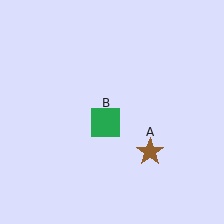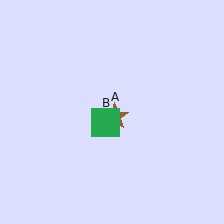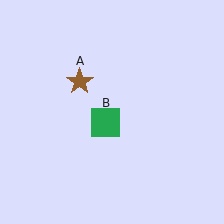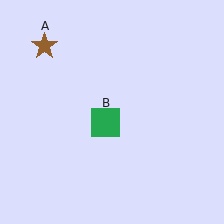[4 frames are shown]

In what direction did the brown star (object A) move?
The brown star (object A) moved up and to the left.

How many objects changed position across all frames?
1 object changed position: brown star (object A).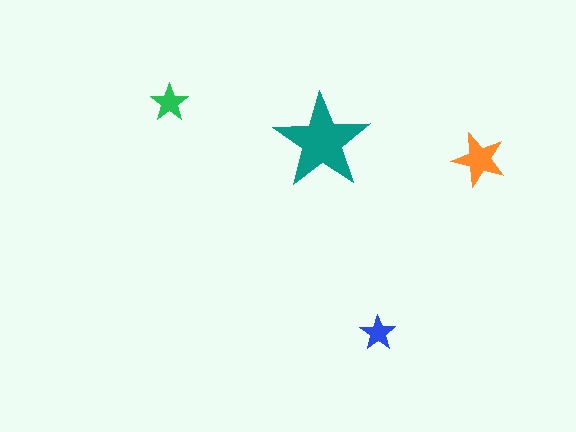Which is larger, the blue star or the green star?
The green one.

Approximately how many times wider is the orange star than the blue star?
About 1.5 times wider.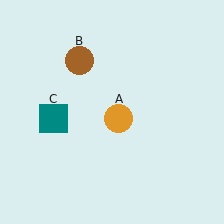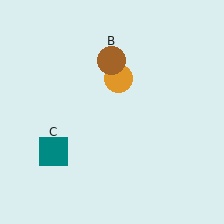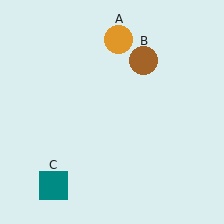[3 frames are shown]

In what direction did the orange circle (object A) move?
The orange circle (object A) moved up.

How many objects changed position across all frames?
3 objects changed position: orange circle (object A), brown circle (object B), teal square (object C).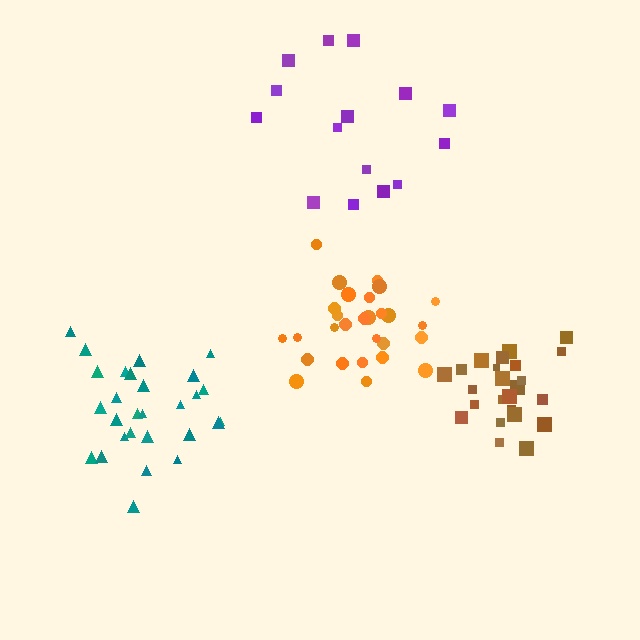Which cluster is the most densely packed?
Brown.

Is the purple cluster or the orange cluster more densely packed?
Orange.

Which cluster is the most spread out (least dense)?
Purple.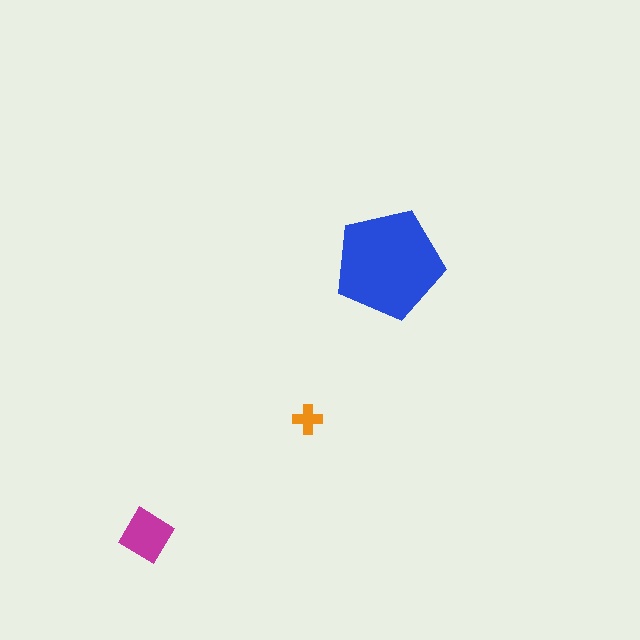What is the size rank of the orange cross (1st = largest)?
3rd.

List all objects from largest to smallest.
The blue pentagon, the magenta diamond, the orange cross.